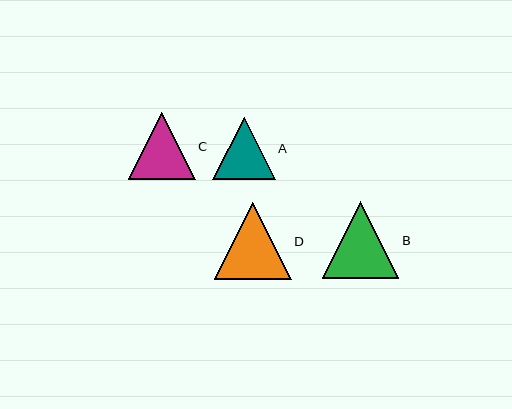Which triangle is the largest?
Triangle D is the largest with a size of approximately 77 pixels.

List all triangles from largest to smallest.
From largest to smallest: D, B, C, A.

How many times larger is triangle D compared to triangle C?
Triangle D is approximately 1.1 times the size of triangle C.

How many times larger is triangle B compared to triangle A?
Triangle B is approximately 1.2 times the size of triangle A.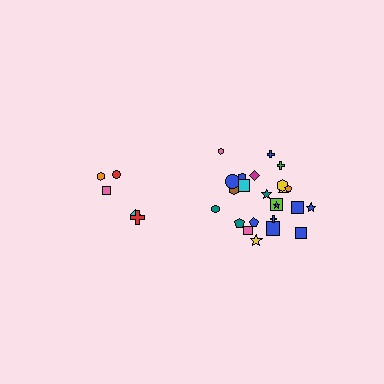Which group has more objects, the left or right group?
The right group.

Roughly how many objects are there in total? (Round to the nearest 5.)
Roughly 30 objects in total.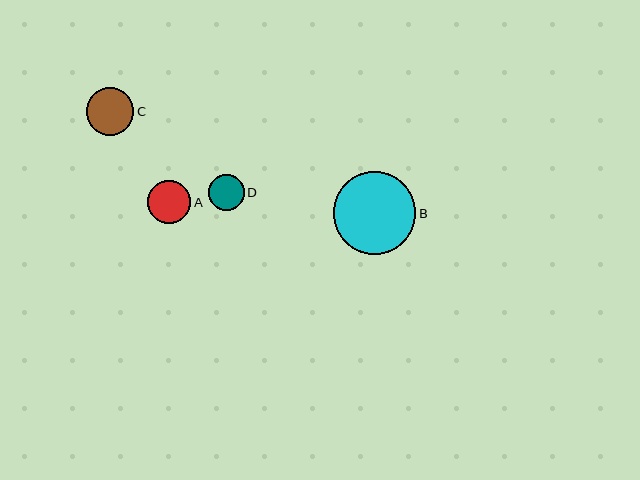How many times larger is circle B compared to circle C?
Circle B is approximately 1.7 times the size of circle C.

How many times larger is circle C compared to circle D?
Circle C is approximately 1.3 times the size of circle D.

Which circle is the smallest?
Circle D is the smallest with a size of approximately 36 pixels.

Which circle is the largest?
Circle B is the largest with a size of approximately 82 pixels.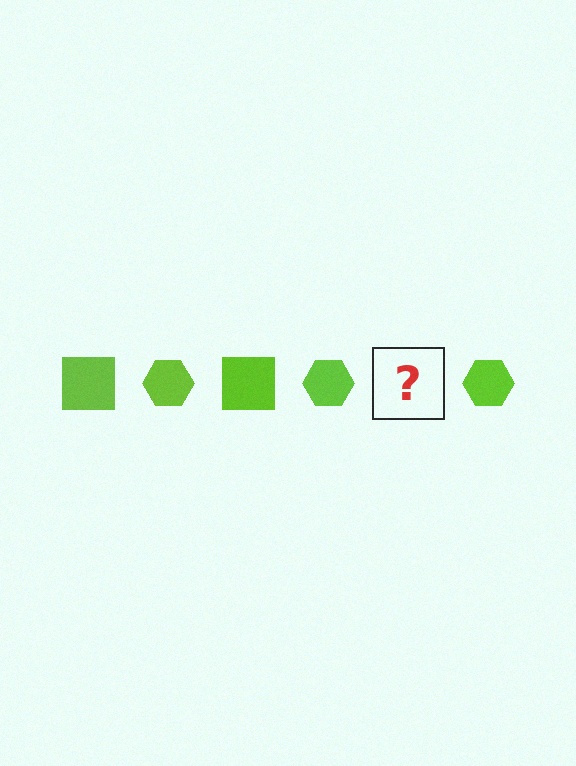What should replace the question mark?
The question mark should be replaced with a lime square.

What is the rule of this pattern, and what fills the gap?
The rule is that the pattern cycles through square, hexagon shapes in lime. The gap should be filled with a lime square.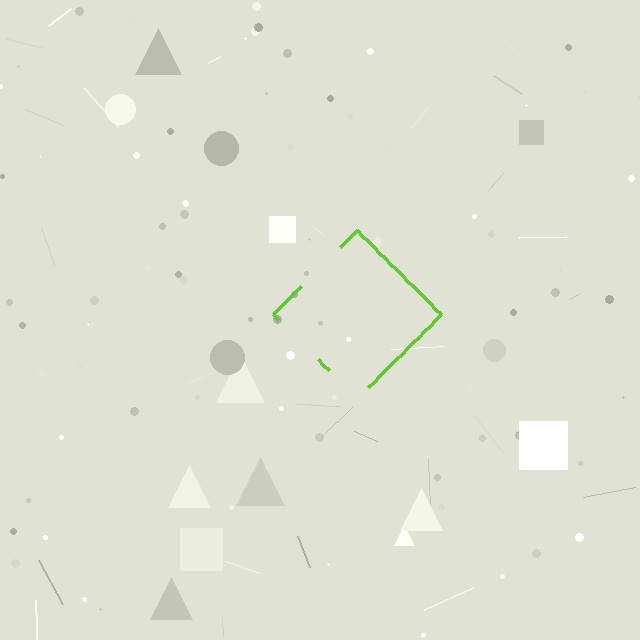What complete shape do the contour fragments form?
The contour fragments form a diamond.